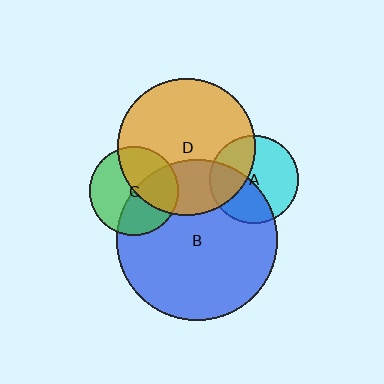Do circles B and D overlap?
Yes.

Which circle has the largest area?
Circle B (blue).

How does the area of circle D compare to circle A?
Approximately 2.4 times.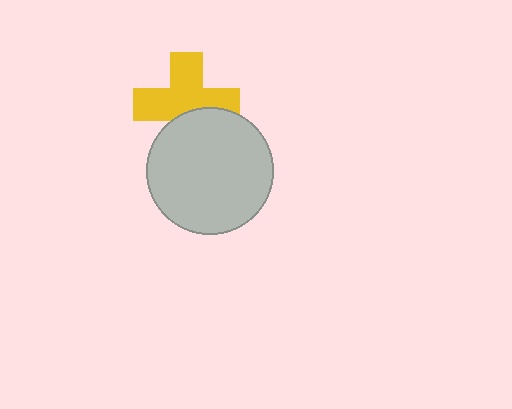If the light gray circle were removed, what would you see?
You would see the complete yellow cross.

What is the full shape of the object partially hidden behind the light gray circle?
The partially hidden object is a yellow cross.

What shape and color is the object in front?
The object in front is a light gray circle.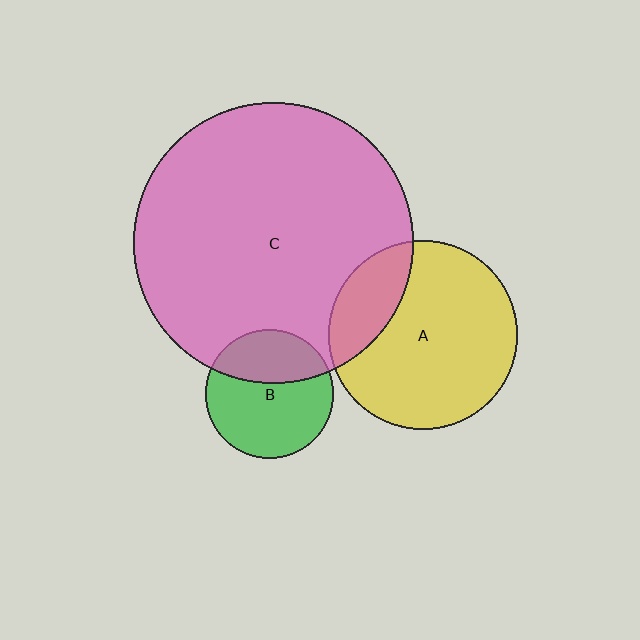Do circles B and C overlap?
Yes.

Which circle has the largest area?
Circle C (pink).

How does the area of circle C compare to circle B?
Approximately 4.8 times.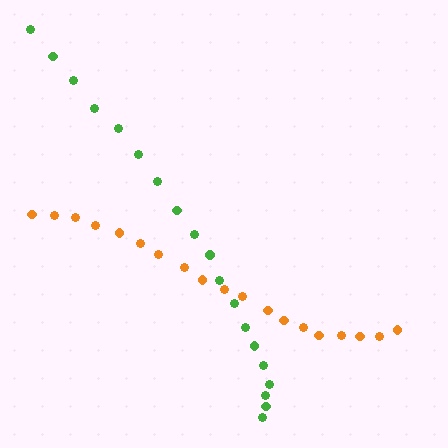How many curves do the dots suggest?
There are 2 distinct paths.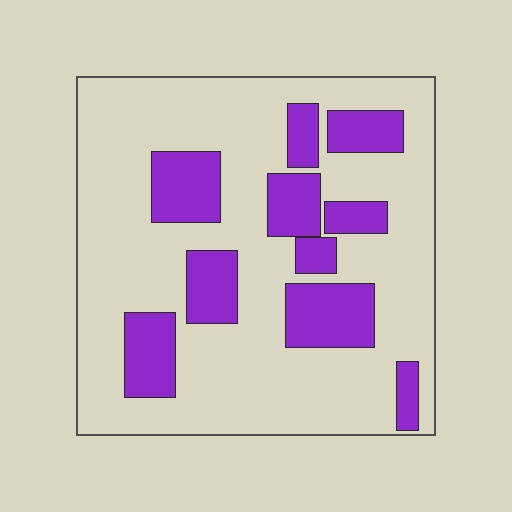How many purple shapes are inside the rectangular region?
10.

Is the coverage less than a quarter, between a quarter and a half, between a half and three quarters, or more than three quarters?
Between a quarter and a half.